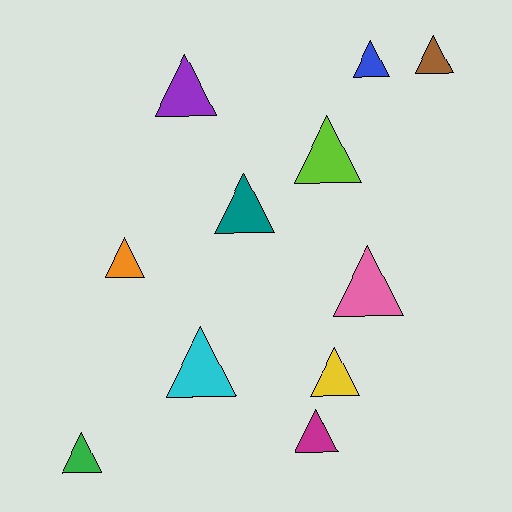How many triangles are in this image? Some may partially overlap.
There are 11 triangles.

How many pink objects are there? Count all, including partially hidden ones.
There is 1 pink object.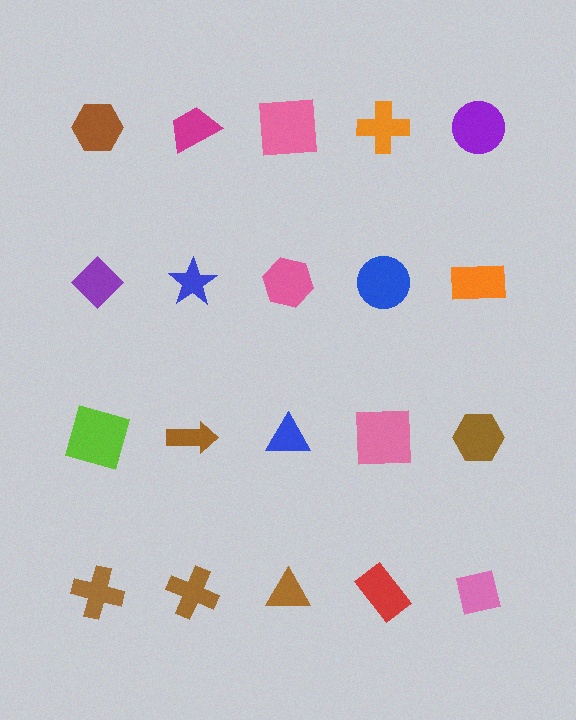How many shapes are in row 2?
5 shapes.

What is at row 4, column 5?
A pink square.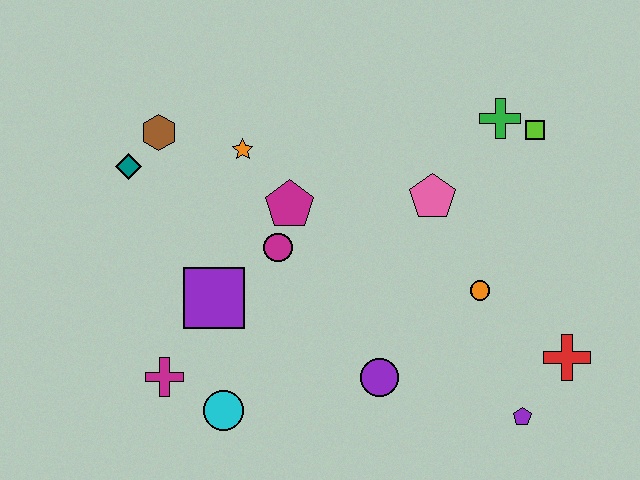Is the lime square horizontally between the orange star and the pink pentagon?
No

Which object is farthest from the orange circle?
The teal diamond is farthest from the orange circle.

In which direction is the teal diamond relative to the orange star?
The teal diamond is to the left of the orange star.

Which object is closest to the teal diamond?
The brown hexagon is closest to the teal diamond.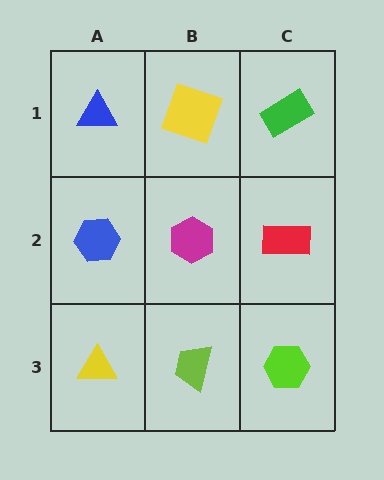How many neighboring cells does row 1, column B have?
3.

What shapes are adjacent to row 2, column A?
A blue triangle (row 1, column A), a yellow triangle (row 3, column A), a magenta hexagon (row 2, column B).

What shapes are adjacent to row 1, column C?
A red rectangle (row 2, column C), a yellow square (row 1, column B).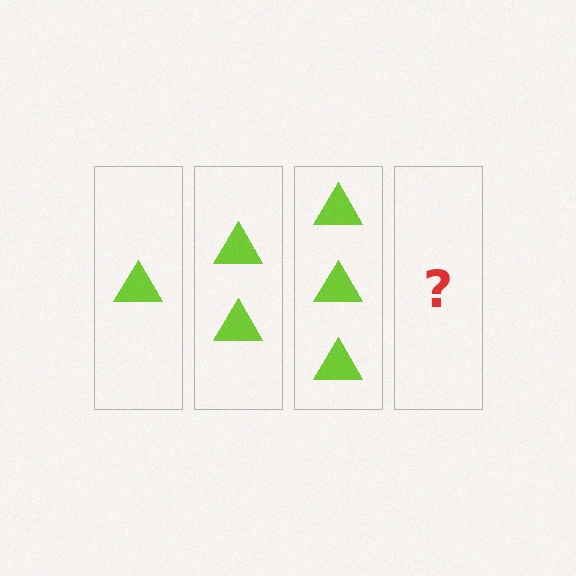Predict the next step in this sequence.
The next step is 4 triangles.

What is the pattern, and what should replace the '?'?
The pattern is that each step adds one more triangle. The '?' should be 4 triangles.